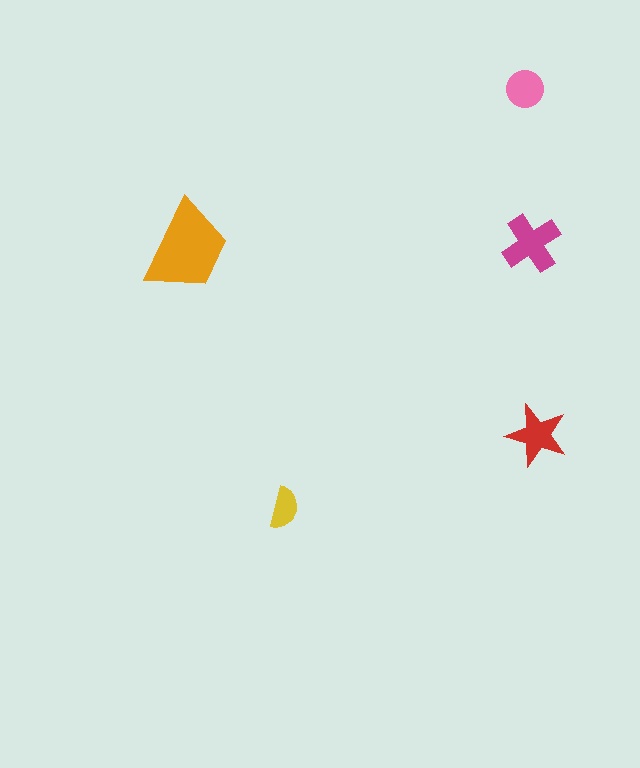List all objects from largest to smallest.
The orange trapezoid, the magenta cross, the red star, the pink circle, the yellow semicircle.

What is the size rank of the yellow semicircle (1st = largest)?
5th.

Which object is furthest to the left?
The orange trapezoid is leftmost.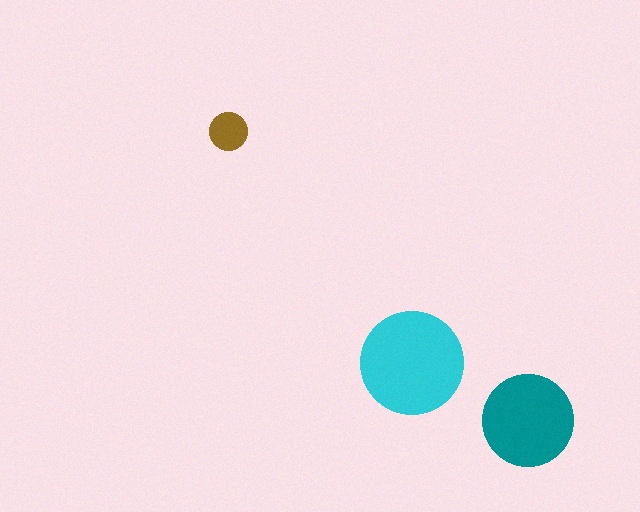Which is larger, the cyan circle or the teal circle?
The cyan one.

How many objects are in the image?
There are 3 objects in the image.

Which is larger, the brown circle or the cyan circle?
The cyan one.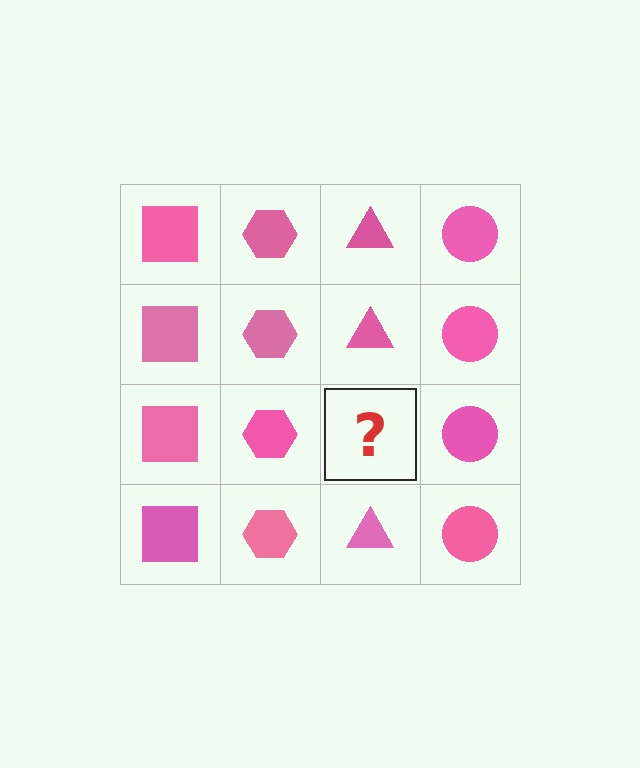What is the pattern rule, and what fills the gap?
The rule is that each column has a consistent shape. The gap should be filled with a pink triangle.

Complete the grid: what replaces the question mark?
The question mark should be replaced with a pink triangle.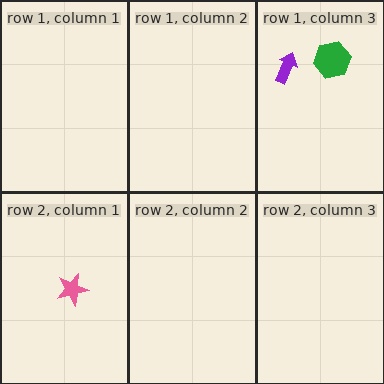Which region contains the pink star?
The row 2, column 1 region.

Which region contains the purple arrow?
The row 1, column 3 region.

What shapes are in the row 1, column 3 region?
The purple arrow, the green hexagon.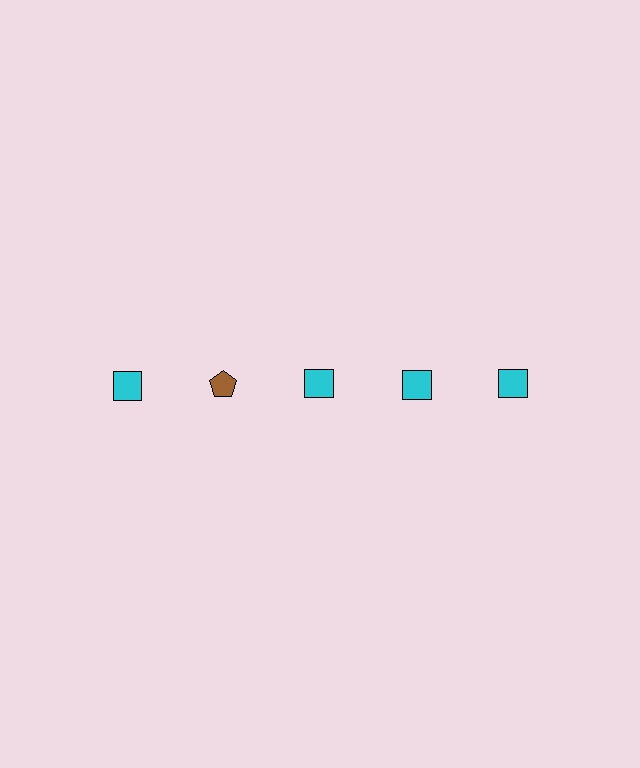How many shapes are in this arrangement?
There are 5 shapes arranged in a grid pattern.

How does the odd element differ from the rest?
It differs in both color (brown instead of cyan) and shape (pentagon instead of square).